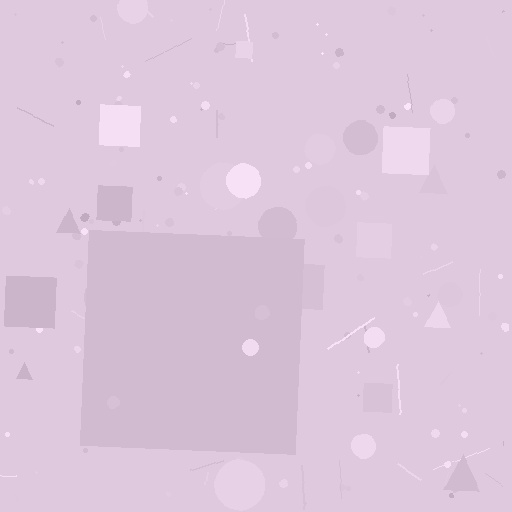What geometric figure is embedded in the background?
A square is embedded in the background.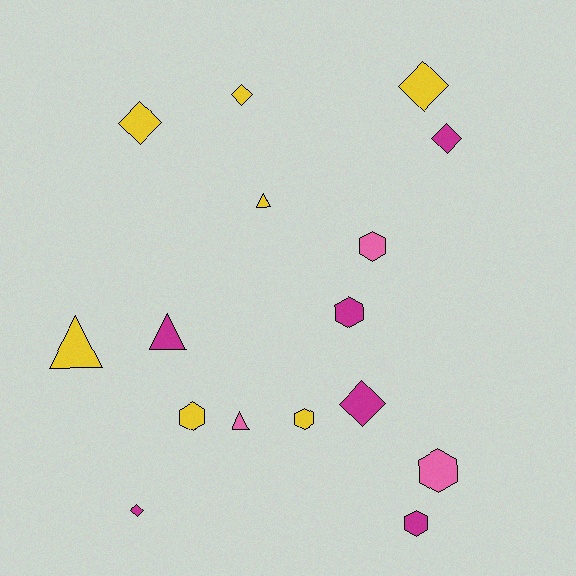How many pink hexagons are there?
There are 2 pink hexagons.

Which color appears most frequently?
Yellow, with 7 objects.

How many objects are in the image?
There are 16 objects.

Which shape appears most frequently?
Diamond, with 6 objects.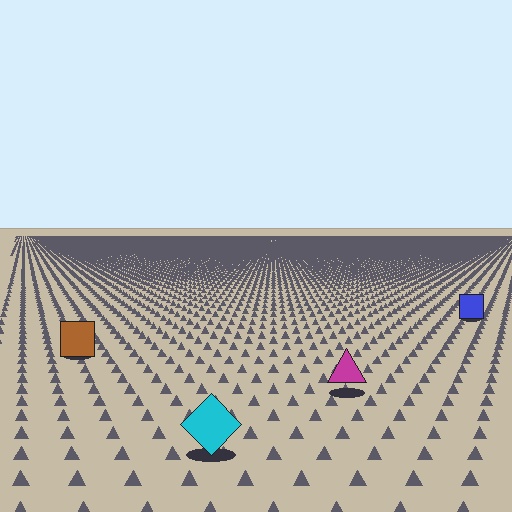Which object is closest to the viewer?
The cyan diamond is closest. The texture marks near it are larger and more spread out.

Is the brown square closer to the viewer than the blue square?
Yes. The brown square is closer — you can tell from the texture gradient: the ground texture is coarser near it.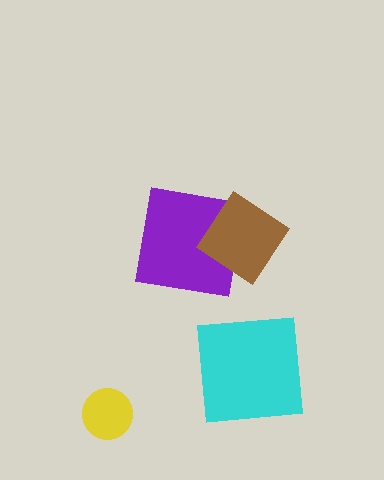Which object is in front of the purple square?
The brown diamond is in front of the purple square.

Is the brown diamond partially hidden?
No, no other shape covers it.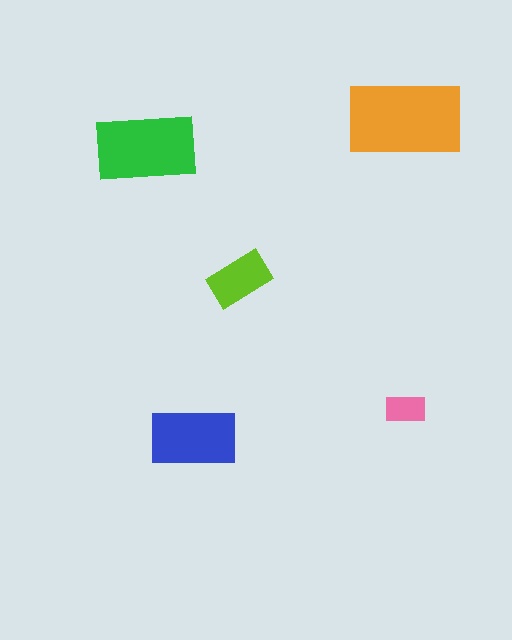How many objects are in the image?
There are 5 objects in the image.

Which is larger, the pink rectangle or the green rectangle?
The green one.